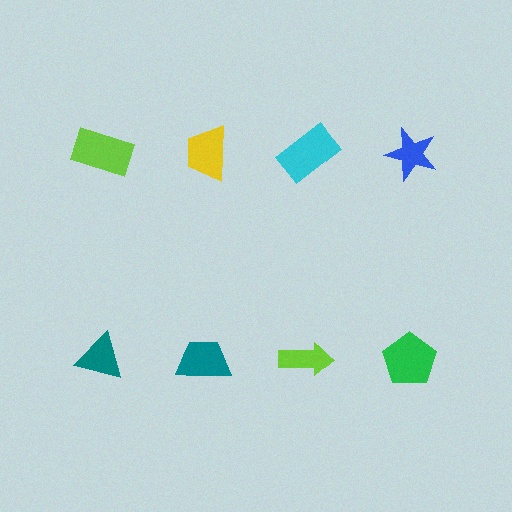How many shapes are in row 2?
4 shapes.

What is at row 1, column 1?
A lime rectangle.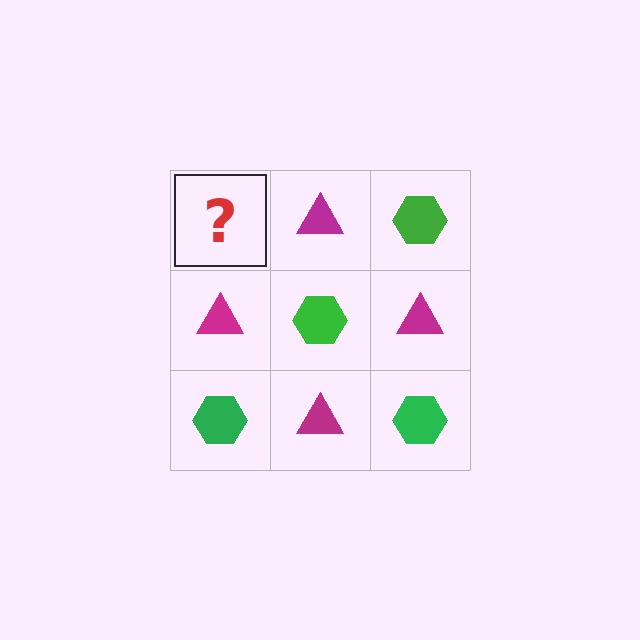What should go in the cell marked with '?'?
The missing cell should contain a green hexagon.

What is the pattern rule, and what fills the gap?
The rule is that it alternates green hexagon and magenta triangle in a checkerboard pattern. The gap should be filled with a green hexagon.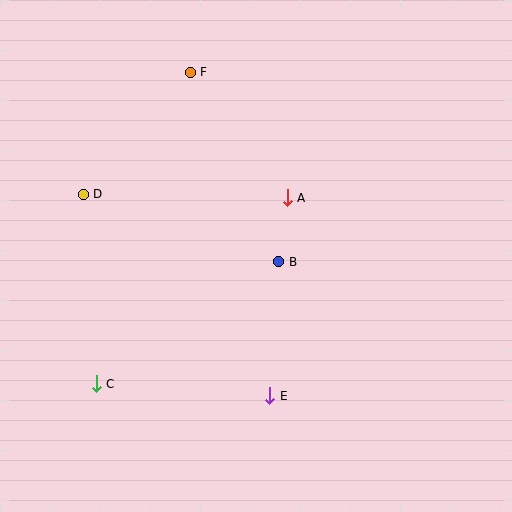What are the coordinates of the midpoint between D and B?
The midpoint between D and B is at (181, 228).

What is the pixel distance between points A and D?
The distance between A and D is 204 pixels.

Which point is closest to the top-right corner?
Point A is closest to the top-right corner.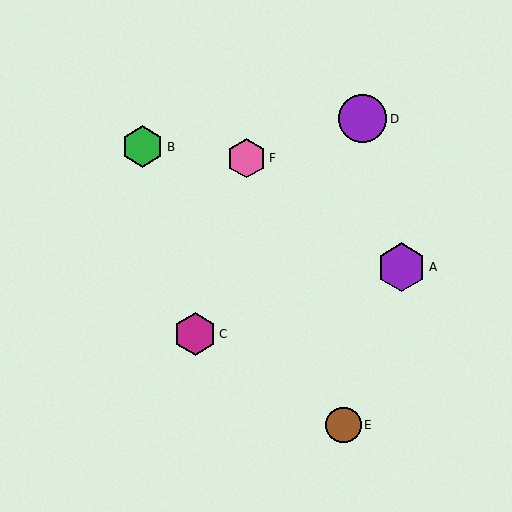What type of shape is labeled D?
Shape D is a purple circle.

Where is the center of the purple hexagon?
The center of the purple hexagon is at (402, 267).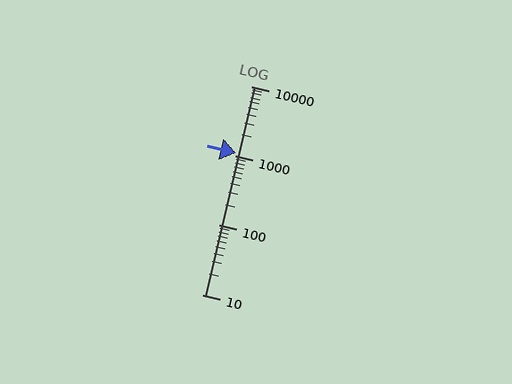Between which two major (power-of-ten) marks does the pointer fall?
The pointer is between 1000 and 10000.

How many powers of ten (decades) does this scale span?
The scale spans 3 decades, from 10 to 10000.